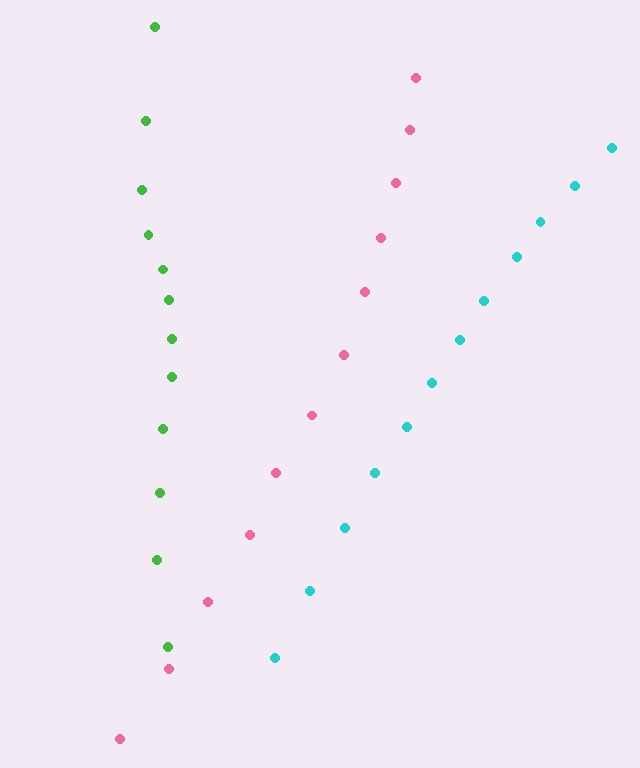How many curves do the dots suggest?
There are 3 distinct paths.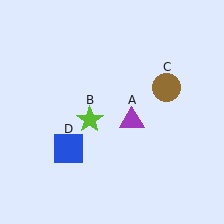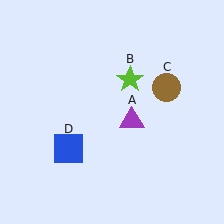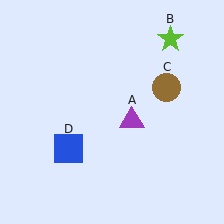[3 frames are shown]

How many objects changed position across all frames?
1 object changed position: lime star (object B).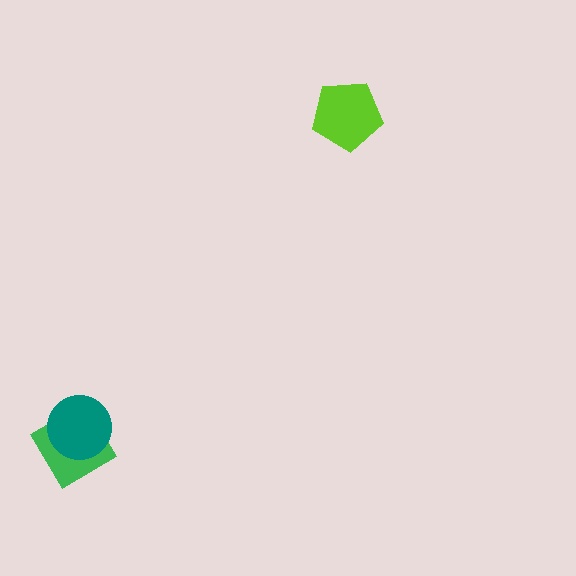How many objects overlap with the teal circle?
1 object overlaps with the teal circle.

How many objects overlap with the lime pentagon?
0 objects overlap with the lime pentagon.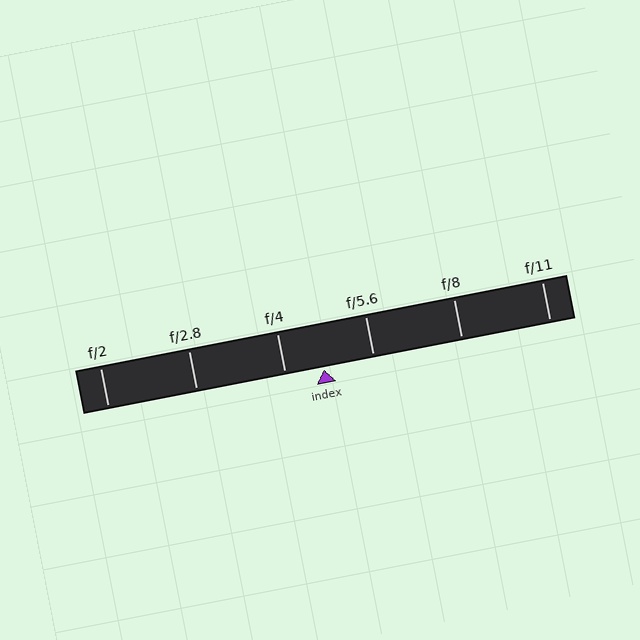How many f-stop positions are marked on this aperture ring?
There are 6 f-stop positions marked.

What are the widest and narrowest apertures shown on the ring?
The widest aperture shown is f/2 and the narrowest is f/11.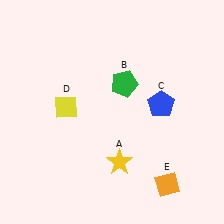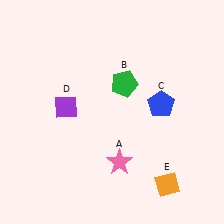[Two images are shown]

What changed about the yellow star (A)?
In Image 1, A is yellow. In Image 2, it changed to pink.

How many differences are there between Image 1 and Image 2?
There are 2 differences between the two images.